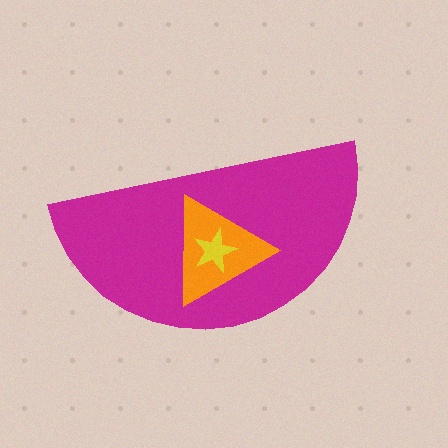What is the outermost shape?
The magenta semicircle.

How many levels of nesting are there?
3.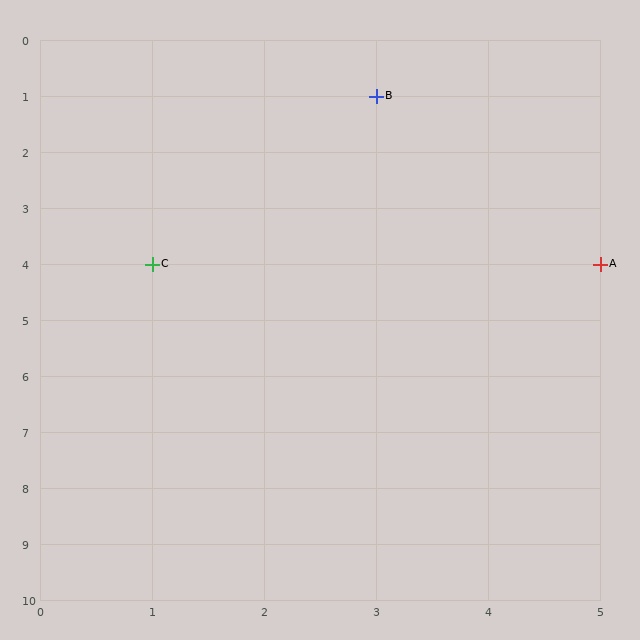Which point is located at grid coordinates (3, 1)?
Point B is at (3, 1).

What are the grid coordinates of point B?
Point B is at grid coordinates (3, 1).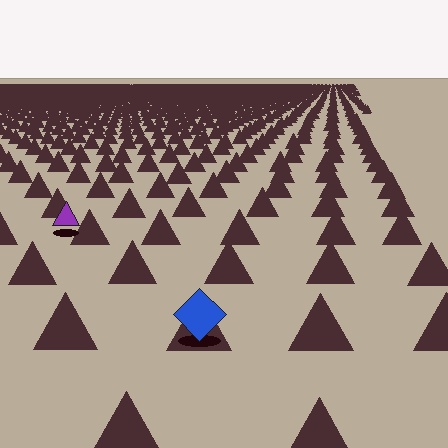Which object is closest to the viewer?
The blue diamond is closest. The texture marks near it are larger and more spread out.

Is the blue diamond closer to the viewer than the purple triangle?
Yes. The blue diamond is closer — you can tell from the texture gradient: the ground texture is coarser near it.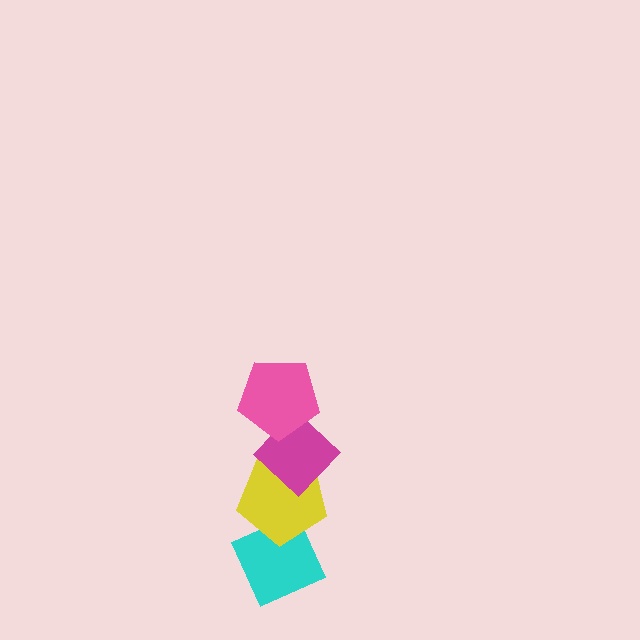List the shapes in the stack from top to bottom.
From top to bottom: the pink pentagon, the magenta diamond, the yellow pentagon, the cyan diamond.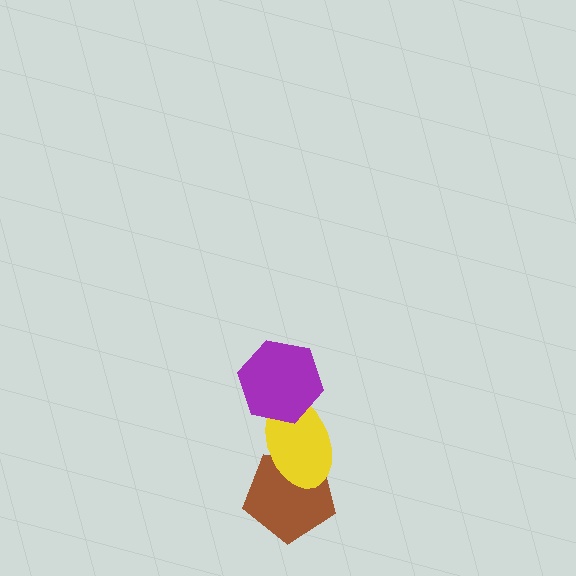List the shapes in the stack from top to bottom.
From top to bottom: the purple hexagon, the yellow ellipse, the brown pentagon.